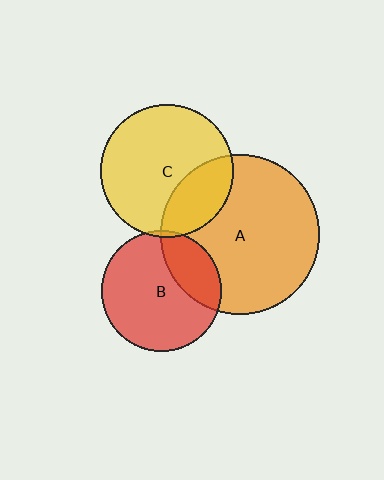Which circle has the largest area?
Circle A (orange).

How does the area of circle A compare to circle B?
Approximately 1.8 times.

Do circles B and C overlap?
Yes.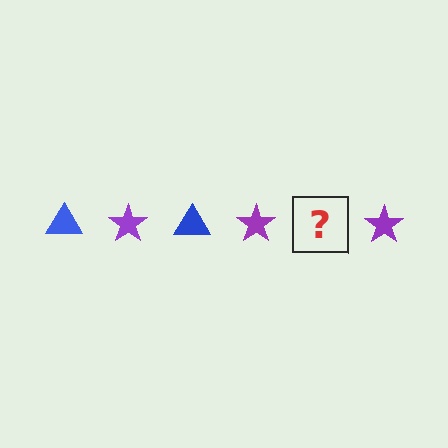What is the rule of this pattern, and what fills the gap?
The rule is that the pattern alternates between blue triangle and purple star. The gap should be filled with a blue triangle.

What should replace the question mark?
The question mark should be replaced with a blue triangle.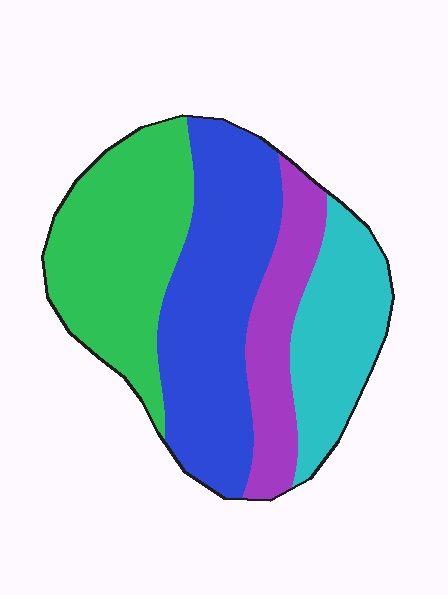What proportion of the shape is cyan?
Cyan covers about 20% of the shape.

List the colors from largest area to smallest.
From largest to smallest: blue, green, cyan, purple.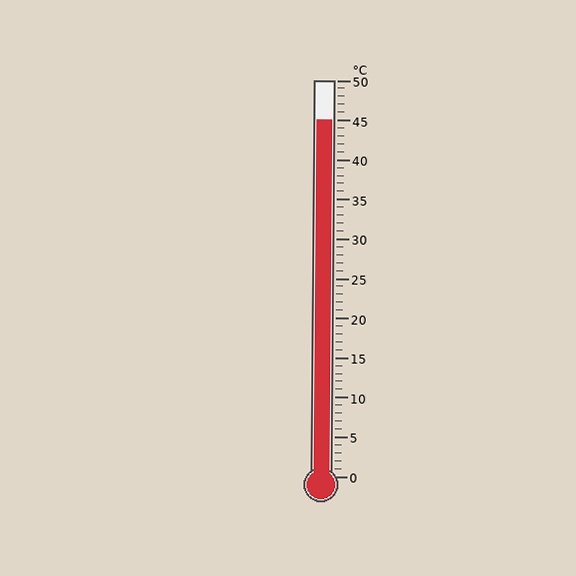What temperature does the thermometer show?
The thermometer shows approximately 45°C.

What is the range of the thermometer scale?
The thermometer scale ranges from 0°C to 50°C.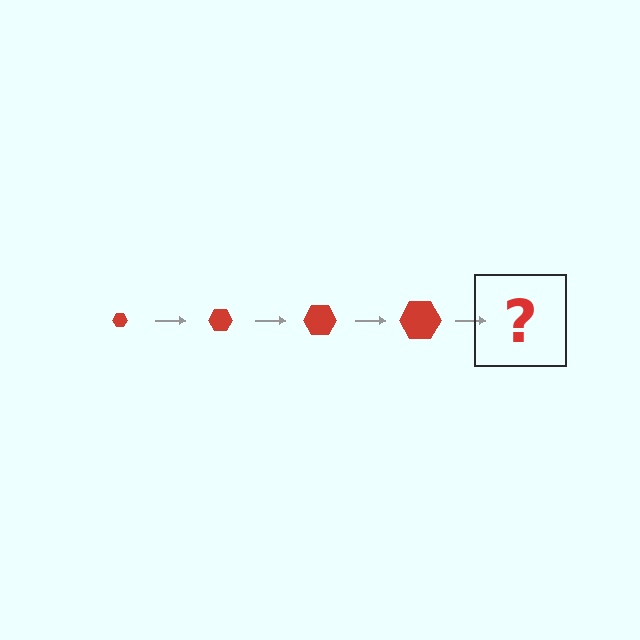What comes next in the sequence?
The next element should be a red hexagon, larger than the previous one.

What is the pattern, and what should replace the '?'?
The pattern is that the hexagon gets progressively larger each step. The '?' should be a red hexagon, larger than the previous one.